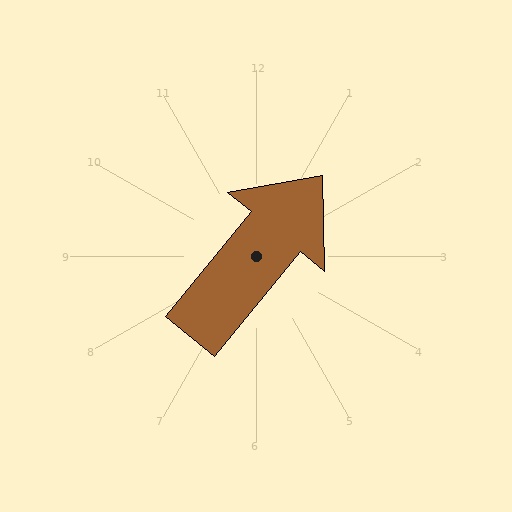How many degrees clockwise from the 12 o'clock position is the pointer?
Approximately 39 degrees.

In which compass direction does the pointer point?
Northeast.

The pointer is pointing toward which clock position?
Roughly 1 o'clock.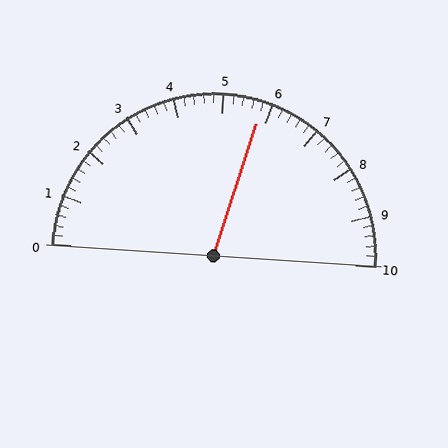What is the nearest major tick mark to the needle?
The nearest major tick mark is 6.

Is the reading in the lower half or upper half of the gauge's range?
The reading is in the upper half of the range (0 to 10).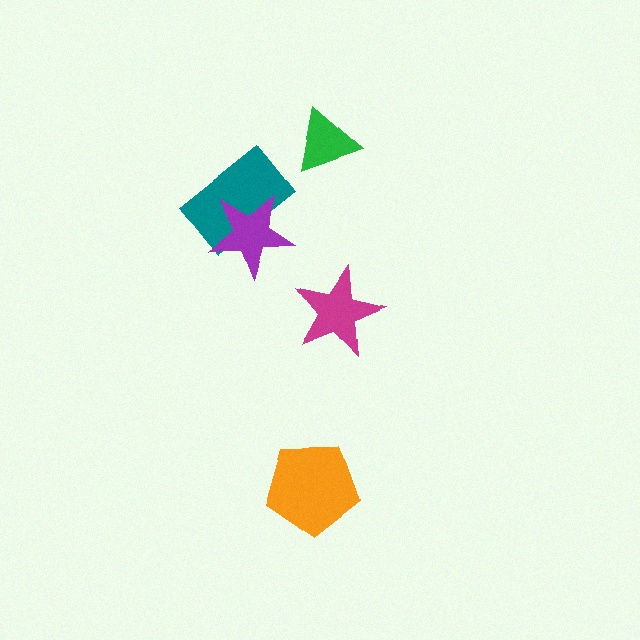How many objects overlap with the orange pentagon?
0 objects overlap with the orange pentagon.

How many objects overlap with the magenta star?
0 objects overlap with the magenta star.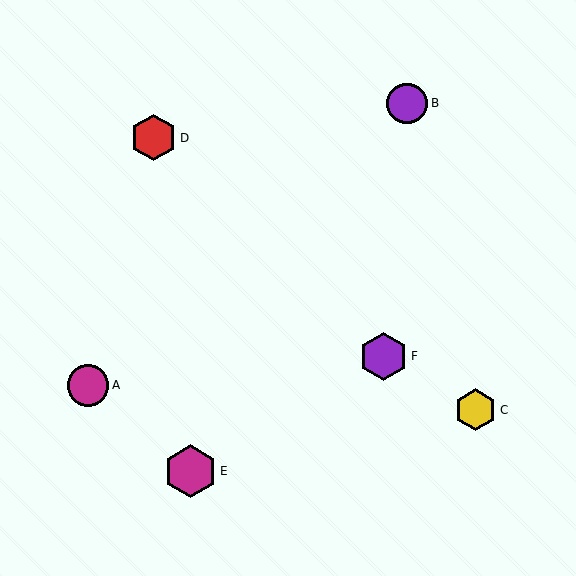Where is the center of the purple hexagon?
The center of the purple hexagon is at (384, 356).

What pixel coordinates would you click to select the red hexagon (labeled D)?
Click at (153, 138) to select the red hexagon D.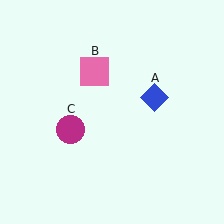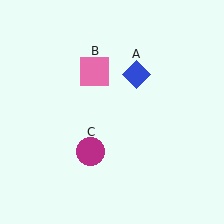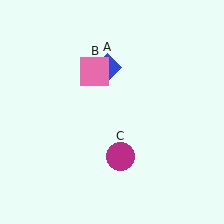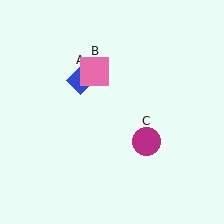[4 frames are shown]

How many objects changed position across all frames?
2 objects changed position: blue diamond (object A), magenta circle (object C).